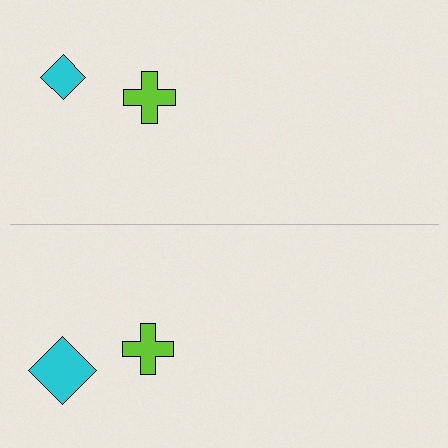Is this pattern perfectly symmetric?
No, the pattern is not perfectly symmetric. The cyan diamond on the bottom side has a different size than its mirror counterpart.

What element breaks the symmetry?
The cyan diamond on the bottom side has a different size than its mirror counterpart.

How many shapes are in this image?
There are 4 shapes in this image.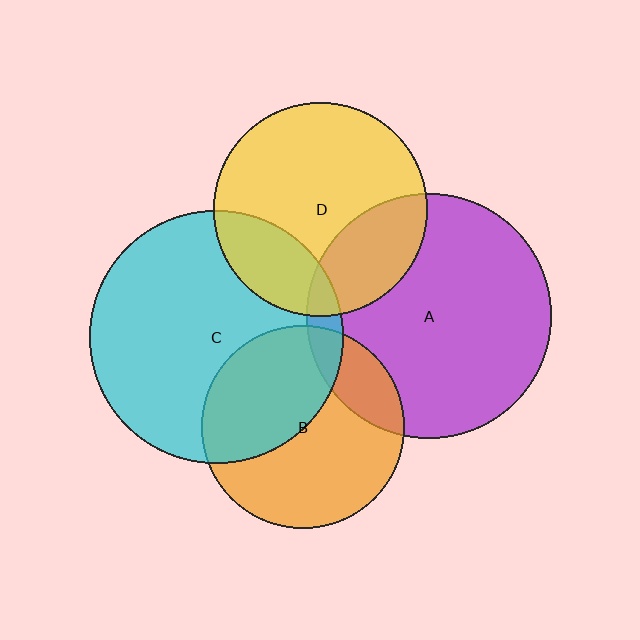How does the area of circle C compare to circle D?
Approximately 1.4 times.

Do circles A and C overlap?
Yes.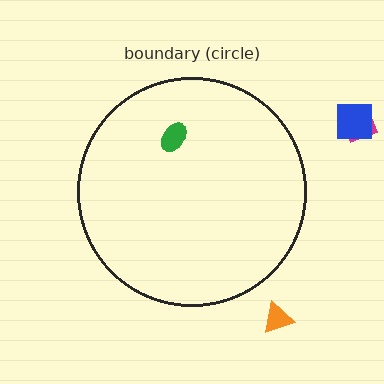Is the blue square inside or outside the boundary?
Outside.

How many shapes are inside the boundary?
1 inside, 3 outside.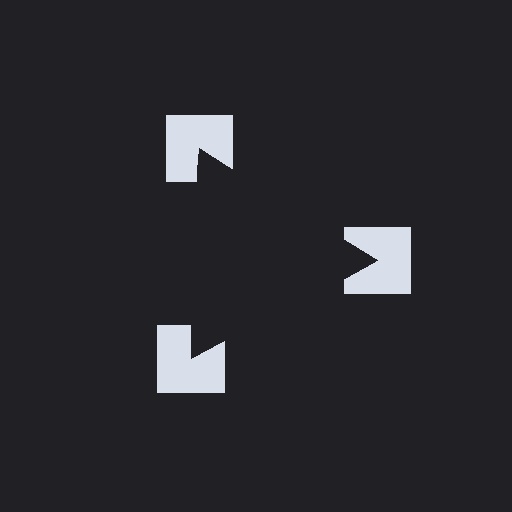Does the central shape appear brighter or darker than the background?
It typically appears slightly darker than the background, even though no actual brightness change is drawn.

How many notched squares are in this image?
There are 3 — one at each vertex of the illusory triangle.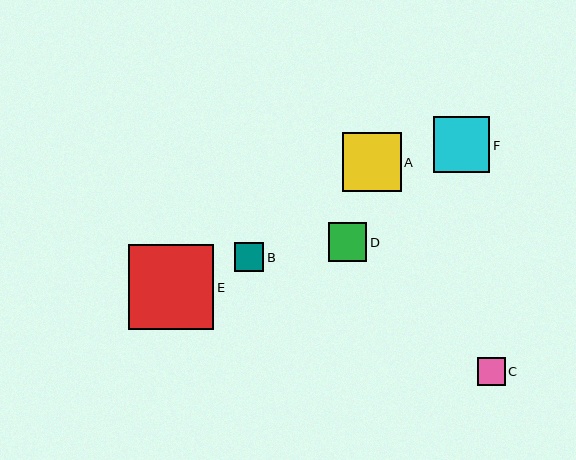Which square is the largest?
Square E is the largest with a size of approximately 85 pixels.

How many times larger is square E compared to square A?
Square E is approximately 1.4 times the size of square A.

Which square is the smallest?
Square C is the smallest with a size of approximately 28 pixels.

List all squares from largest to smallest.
From largest to smallest: E, A, F, D, B, C.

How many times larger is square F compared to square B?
Square F is approximately 1.9 times the size of square B.